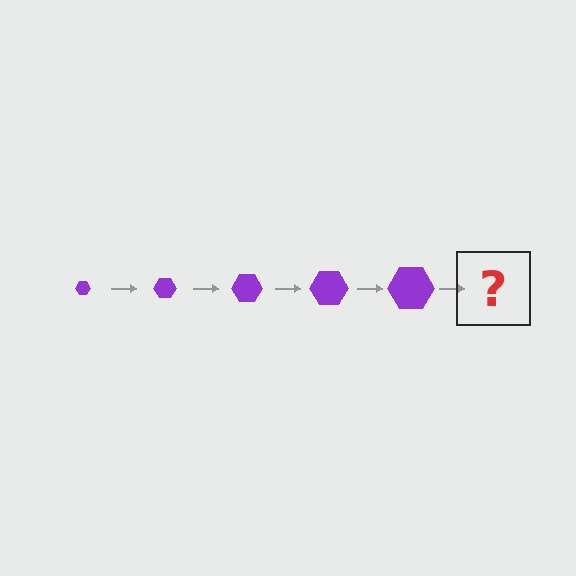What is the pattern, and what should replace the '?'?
The pattern is that the hexagon gets progressively larger each step. The '?' should be a purple hexagon, larger than the previous one.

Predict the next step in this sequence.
The next step is a purple hexagon, larger than the previous one.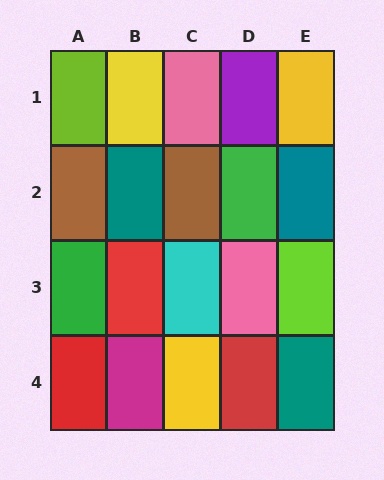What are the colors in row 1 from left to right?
Lime, yellow, pink, purple, yellow.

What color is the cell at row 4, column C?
Yellow.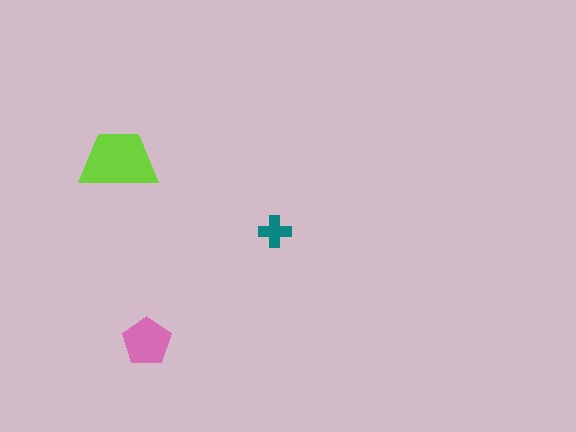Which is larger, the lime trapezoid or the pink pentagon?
The lime trapezoid.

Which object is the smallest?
The teal cross.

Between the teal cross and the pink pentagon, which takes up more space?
The pink pentagon.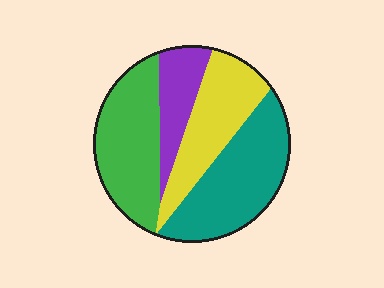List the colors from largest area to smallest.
From largest to smallest: teal, green, yellow, purple.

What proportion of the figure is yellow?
Yellow covers 24% of the figure.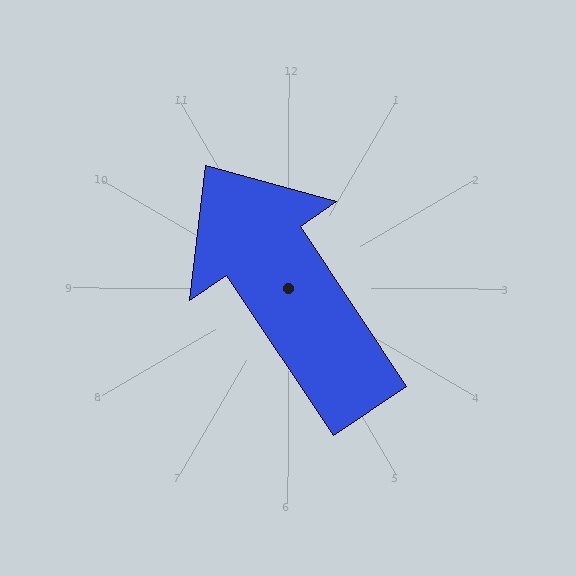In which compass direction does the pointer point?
Northwest.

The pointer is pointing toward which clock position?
Roughly 11 o'clock.